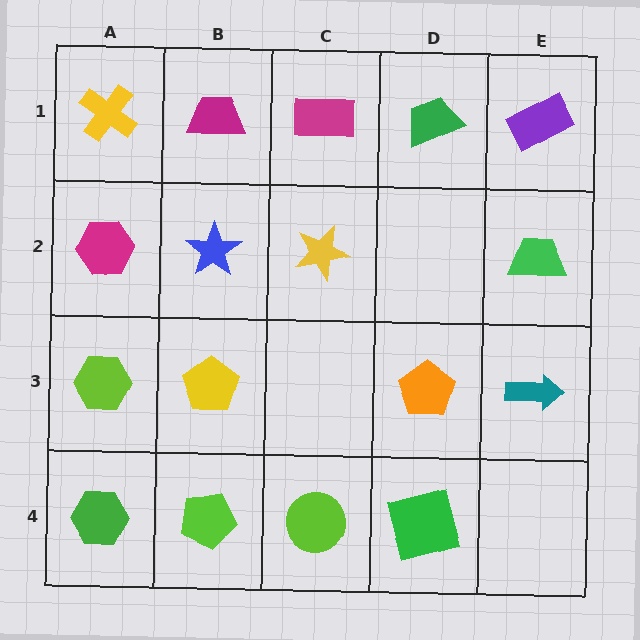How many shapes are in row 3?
4 shapes.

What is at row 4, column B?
A lime pentagon.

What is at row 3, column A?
A lime hexagon.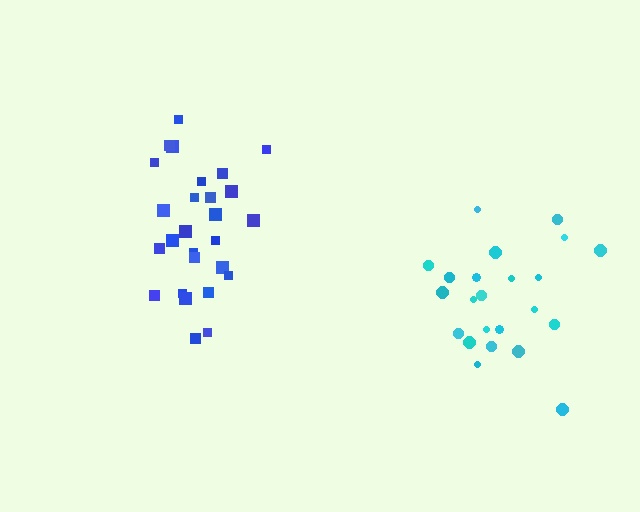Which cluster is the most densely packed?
Blue.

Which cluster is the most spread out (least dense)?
Cyan.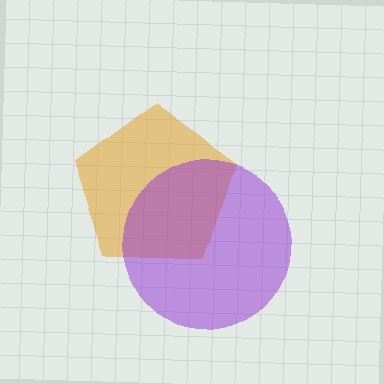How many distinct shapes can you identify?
There are 2 distinct shapes: an orange pentagon, a purple circle.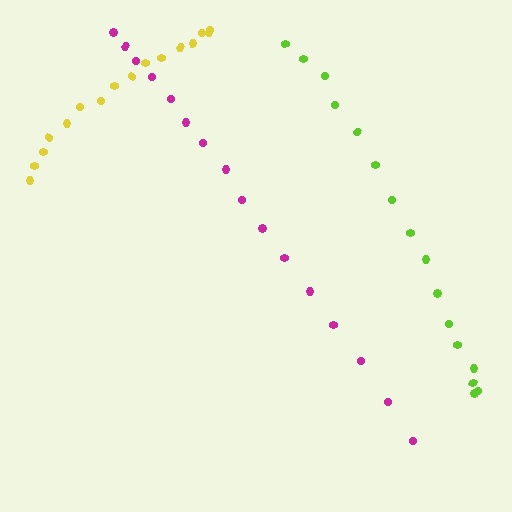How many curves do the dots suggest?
There are 3 distinct paths.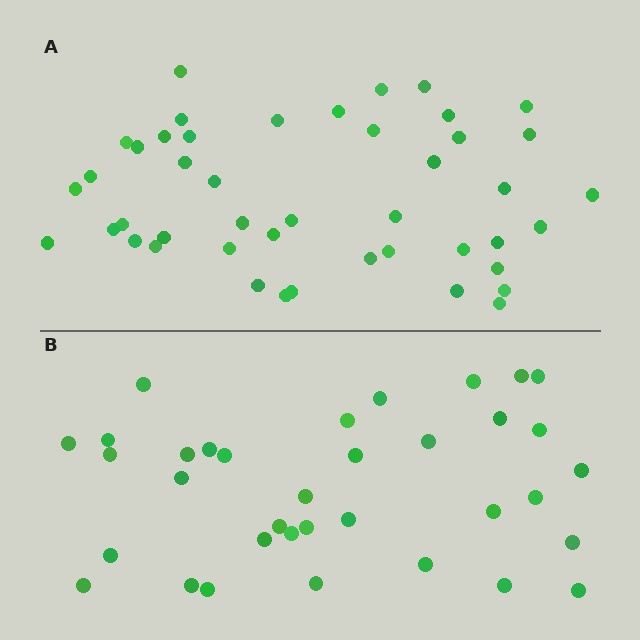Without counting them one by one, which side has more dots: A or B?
Region A (the top region) has more dots.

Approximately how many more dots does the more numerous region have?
Region A has roughly 10 or so more dots than region B.